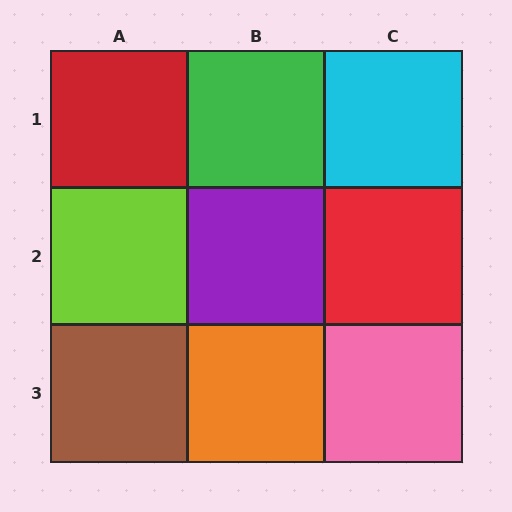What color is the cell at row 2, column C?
Red.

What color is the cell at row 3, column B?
Orange.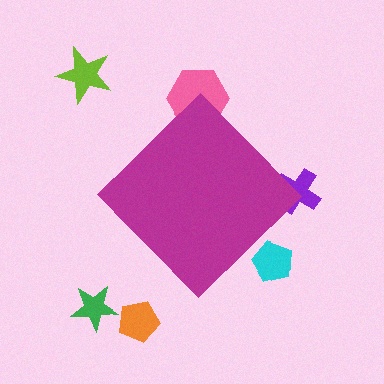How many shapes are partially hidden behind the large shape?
3 shapes are partially hidden.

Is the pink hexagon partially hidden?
Yes, the pink hexagon is partially hidden behind the magenta diamond.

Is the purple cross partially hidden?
Yes, the purple cross is partially hidden behind the magenta diamond.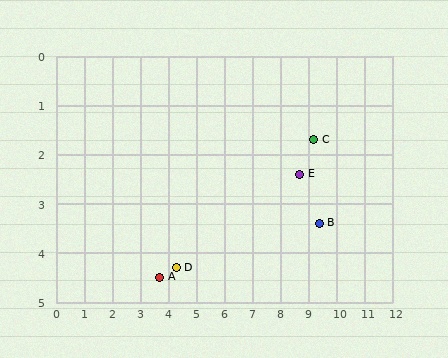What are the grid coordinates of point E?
Point E is at approximately (8.7, 2.4).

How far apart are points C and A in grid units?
Points C and A are about 6.2 grid units apart.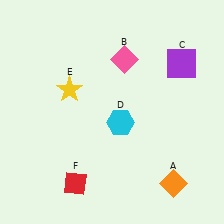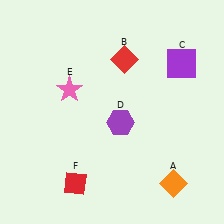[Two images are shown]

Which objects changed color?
B changed from pink to red. D changed from cyan to purple. E changed from yellow to pink.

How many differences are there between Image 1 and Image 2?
There are 3 differences between the two images.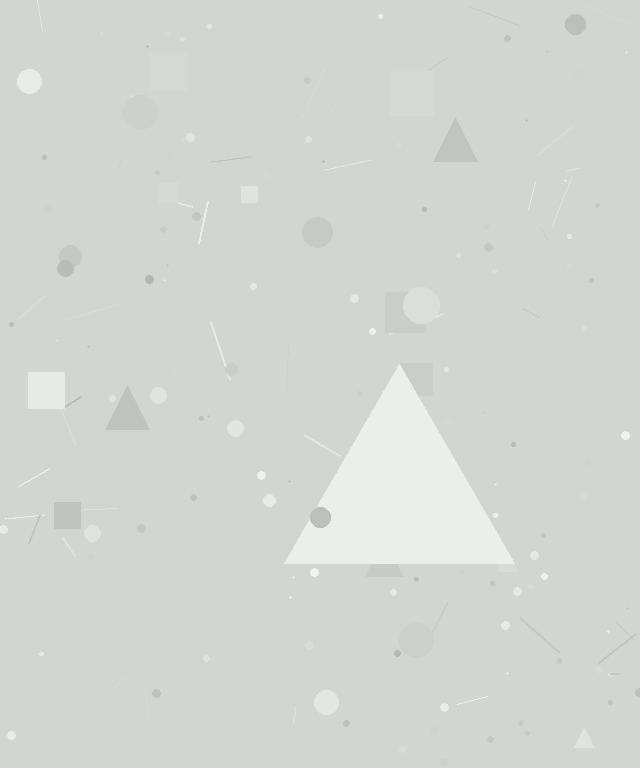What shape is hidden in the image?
A triangle is hidden in the image.